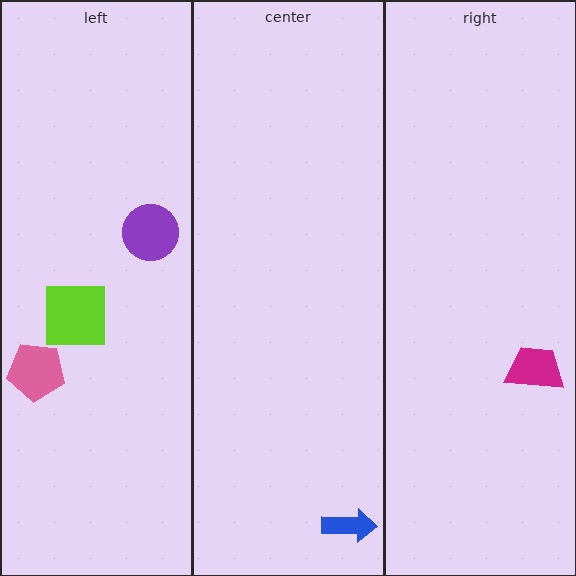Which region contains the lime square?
The left region.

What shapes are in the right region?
The magenta trapezoid.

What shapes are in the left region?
The lime square, the purple circle, the pink pentagon.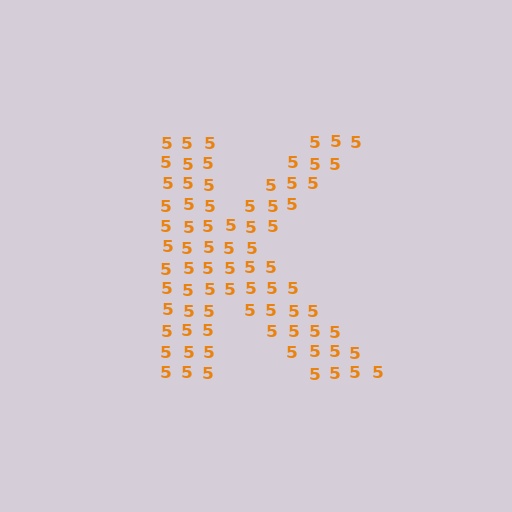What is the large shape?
The large shape is the letter K.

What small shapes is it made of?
It is made of small digit 5's.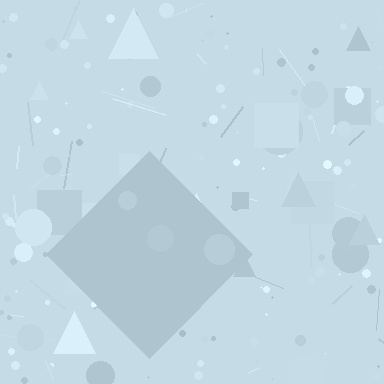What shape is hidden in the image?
A diamond is hidden in the image.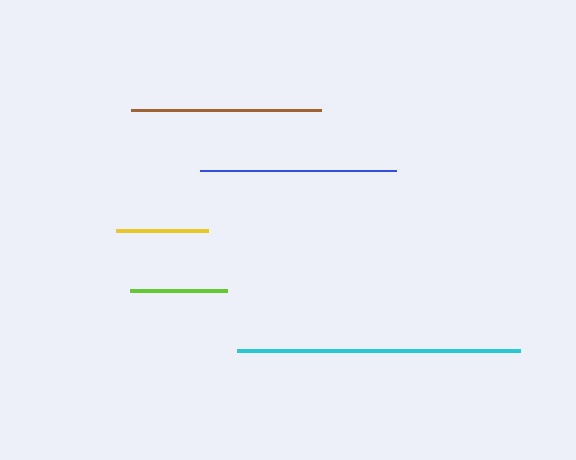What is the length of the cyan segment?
The cyan segment is approximately 283 pixels long.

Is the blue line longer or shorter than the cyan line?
The cyan line is longer than the blue line.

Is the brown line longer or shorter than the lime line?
The brown line is longer than the lime line.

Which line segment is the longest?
The cyan line is the longest at approximately 283 pixels.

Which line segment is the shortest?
The yellow line is the shortest at approximately 92 pixels.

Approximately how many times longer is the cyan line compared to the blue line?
The cyan line is approximately 1.4 times the length of the blue line.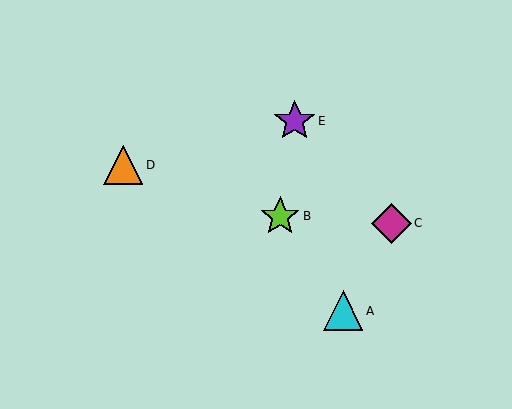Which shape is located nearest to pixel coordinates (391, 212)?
The magenta diamond (labeled C) at (392, 223) is nearest to that location.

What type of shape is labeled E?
Shape E is a purple star.